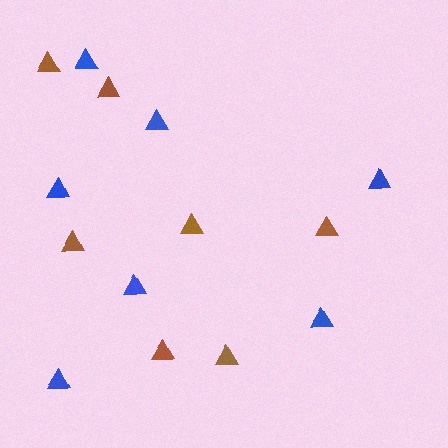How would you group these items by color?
There are 2 groups: one group of blue triangles (7) and one group of brown triangles (7).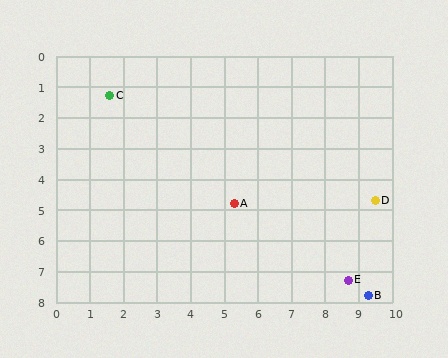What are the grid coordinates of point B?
Point B is at approximately (9.3, 7.8).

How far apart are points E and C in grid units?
Points E and C are about 9.3 grid units apart.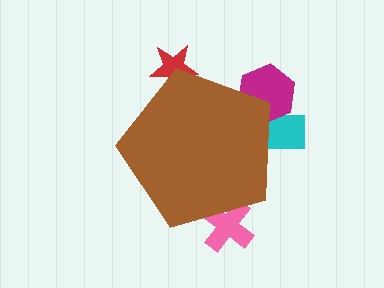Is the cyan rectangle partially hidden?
Yes, the cyan rectangle is partially hidden behind the brown pentagon.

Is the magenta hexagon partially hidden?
Yes, the magenta hexagon is partially hidden behind the brown pentagon.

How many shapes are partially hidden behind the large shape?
4 shapes are partially hidden.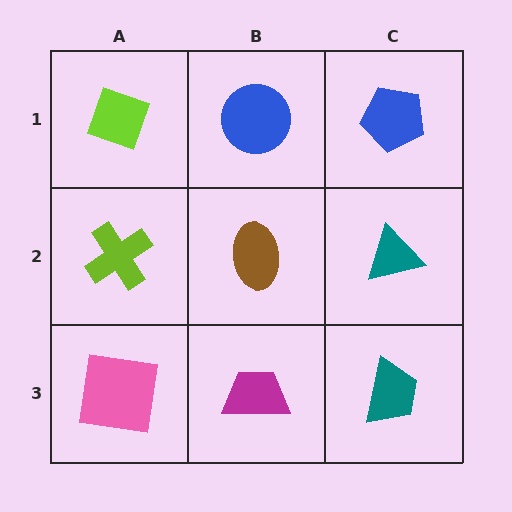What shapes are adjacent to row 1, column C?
A teal triangle (row 2, column C), a blue circle (row 1, column B).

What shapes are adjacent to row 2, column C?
A blue pentagon (row 1, column C), a teal trapezoid (row 3, column C), a brown ellipse (row 2, column B).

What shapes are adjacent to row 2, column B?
A blue circle (row 1, column B), a magenta trapezoid (row 3, column B), a lime cross (row 2, column A), a teal triangle (row 2, column C).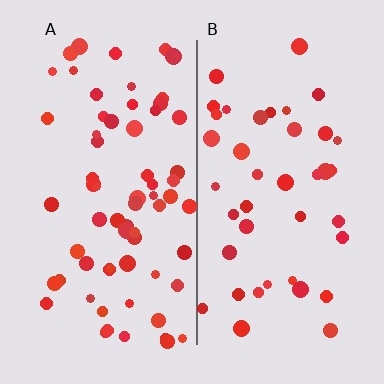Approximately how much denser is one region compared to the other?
Approximately 1.6× — region A over region B.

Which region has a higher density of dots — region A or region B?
A (the left).